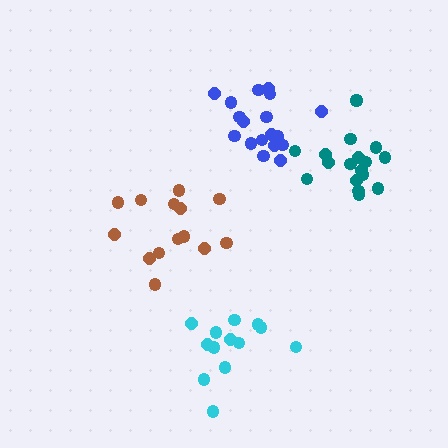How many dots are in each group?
Group 1: 14 dots, Group 2: 18 dots, Group 3: 18 dots, Group 4: 13 dots (63 total).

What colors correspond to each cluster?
The clusters are colored: brown, teal, blue, cyan.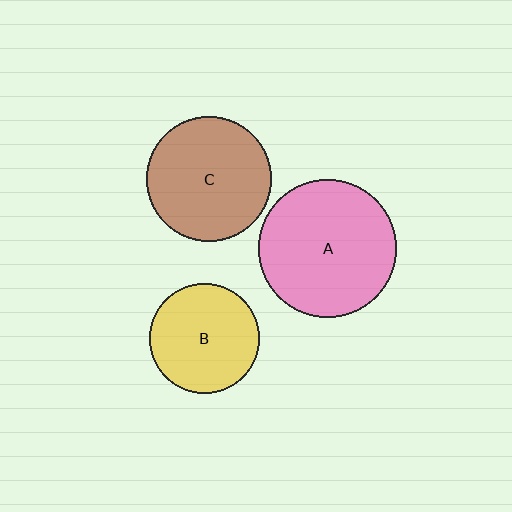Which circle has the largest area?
Circle A (pink).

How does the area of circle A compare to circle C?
Approximately 1.2 times.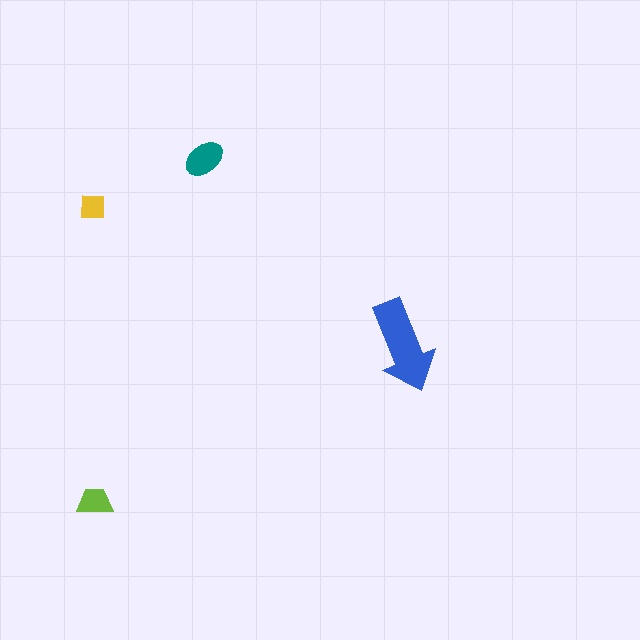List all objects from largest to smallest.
The blue arrow, the teal ellipse, the lime trapezoid, the yellow square.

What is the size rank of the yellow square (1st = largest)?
4th.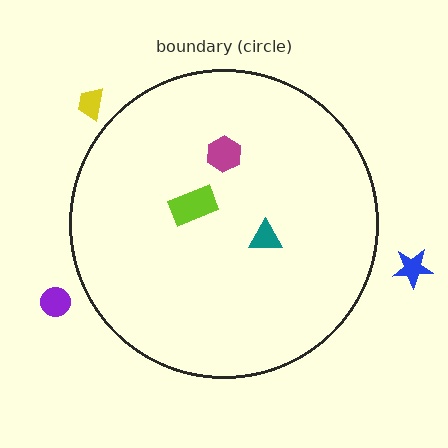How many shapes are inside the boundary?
3 inside, 3 outside.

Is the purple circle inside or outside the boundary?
Outside.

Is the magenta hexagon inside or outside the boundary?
Inside.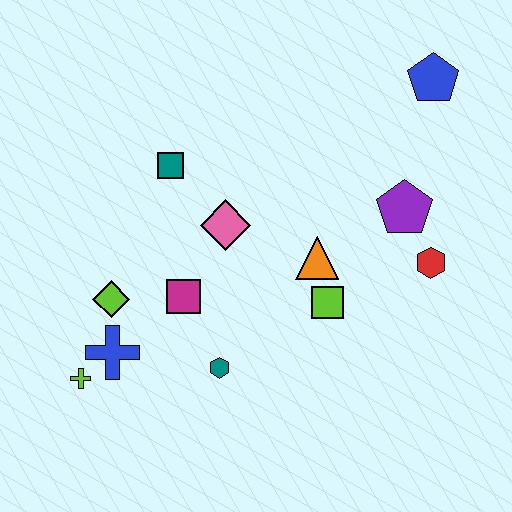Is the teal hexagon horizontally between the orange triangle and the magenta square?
Yes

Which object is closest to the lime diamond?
The blue cross is closest to the lime diamond.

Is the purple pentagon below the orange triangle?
No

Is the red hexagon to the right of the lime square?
Yes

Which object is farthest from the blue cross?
The blue pentagon is farthest from the blue cross.